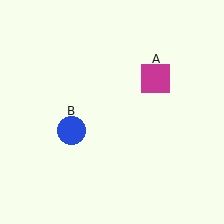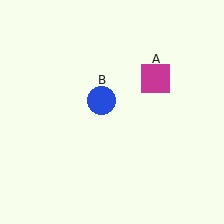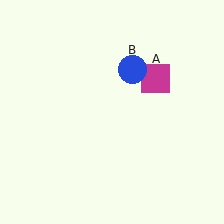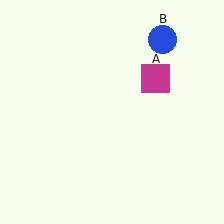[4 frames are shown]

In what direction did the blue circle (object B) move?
The blue circle (object B) moved up and to the right.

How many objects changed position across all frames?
1 object changed position: blue circle (object B).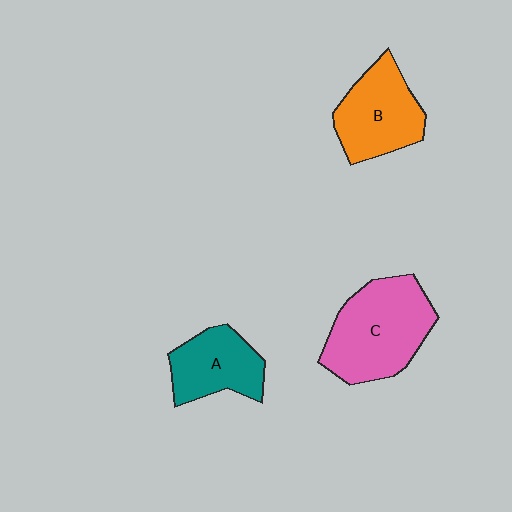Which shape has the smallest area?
Shape A (teal).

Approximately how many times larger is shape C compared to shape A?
Approximately 1.6 times.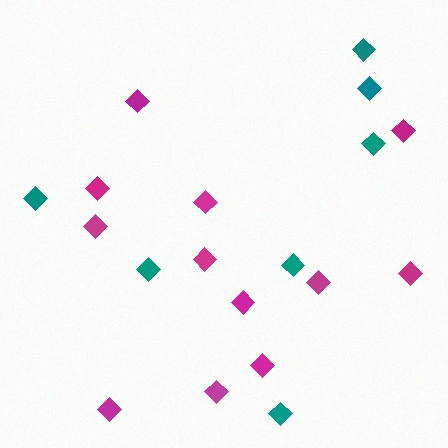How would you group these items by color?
There are 2 groups: one group of teal diamonds (7) and one group of magenta diamonds (12).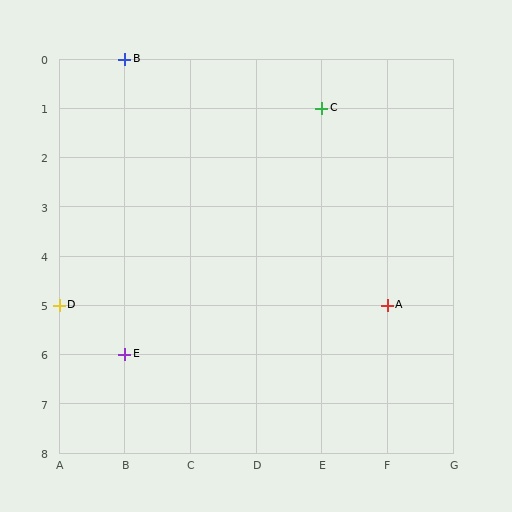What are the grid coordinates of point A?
Point A is at grid coordinates (F, 5).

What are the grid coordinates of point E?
Point E is at grid coordinates (B, 6).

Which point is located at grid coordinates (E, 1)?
Point C is at (E, 1).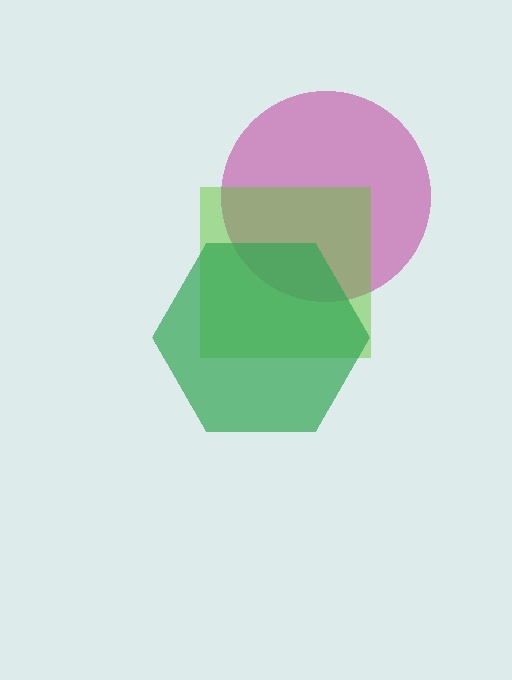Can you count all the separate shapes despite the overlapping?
Yes, there are 3 separate shapes.